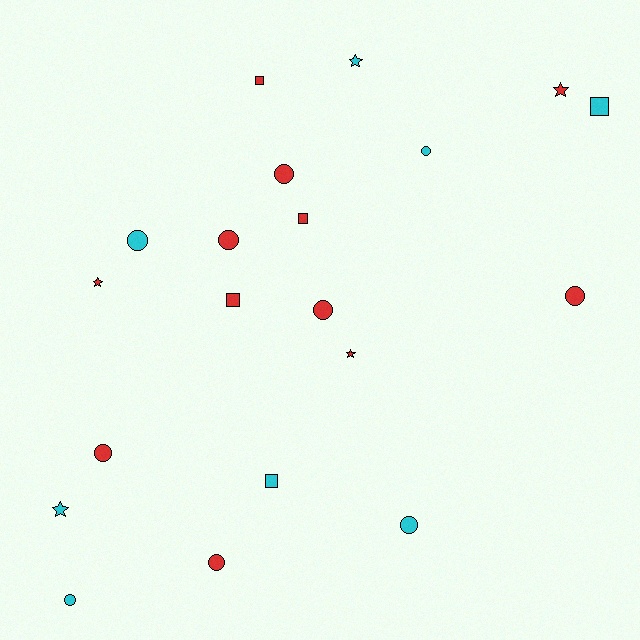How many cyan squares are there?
There are 2 cyan squares.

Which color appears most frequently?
Red, with 12 objects.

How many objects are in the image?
There are 20 objects.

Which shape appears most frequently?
Circle, with 10 objects.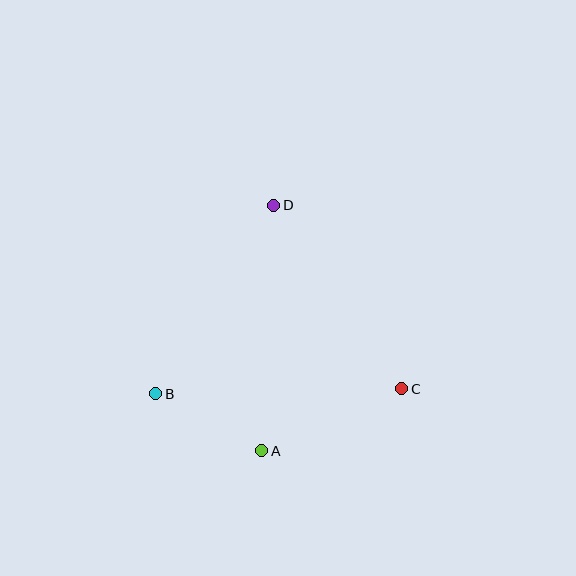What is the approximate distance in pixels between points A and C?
The distance between A and C is approximately 153 pixels.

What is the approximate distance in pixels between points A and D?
The distance between A and D is approximately 246 pixels.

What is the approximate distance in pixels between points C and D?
The distance between C and D is approximately 223 pixels.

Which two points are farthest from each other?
Points B and C are farthest from each other.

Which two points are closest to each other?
Points A and B are closest to each other.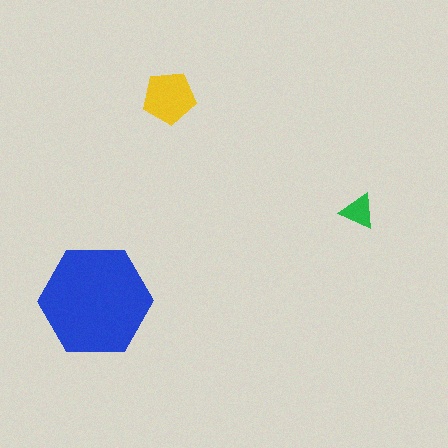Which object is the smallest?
The green triangle.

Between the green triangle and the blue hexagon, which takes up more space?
The blue hexagon.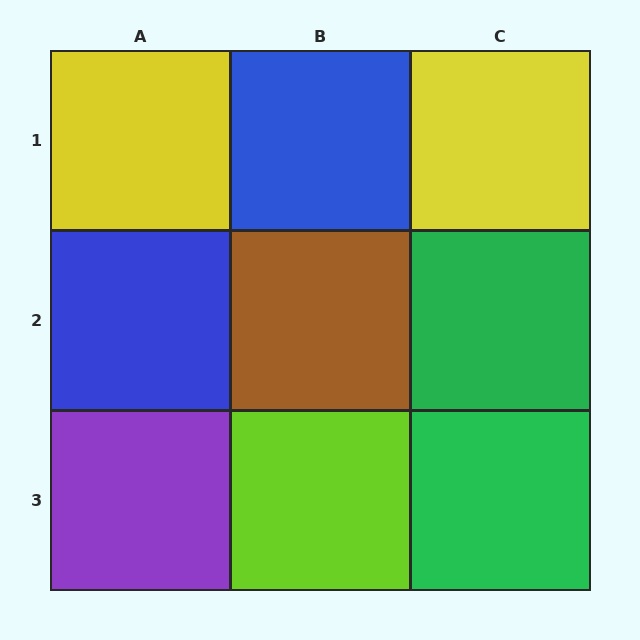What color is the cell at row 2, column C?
Green.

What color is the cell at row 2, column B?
Brown.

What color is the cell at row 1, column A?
Yellow.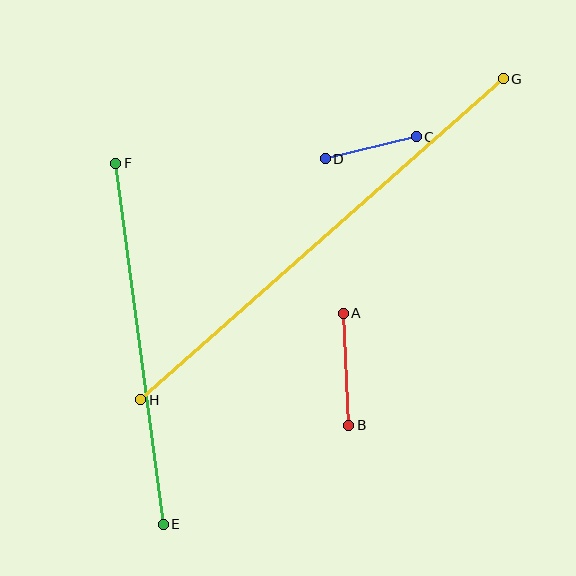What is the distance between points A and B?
The distance is approximately 112 pixels.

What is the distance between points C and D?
The distance is approximately 93 pixels.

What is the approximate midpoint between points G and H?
The midpoint is at approximately (322, 239) pixels.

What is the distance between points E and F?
The distance is approximately 364 pixels.